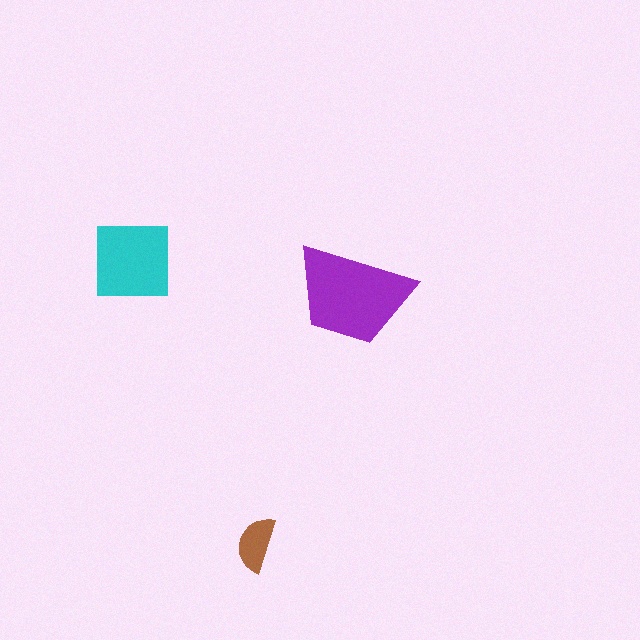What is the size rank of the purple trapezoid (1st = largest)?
1st.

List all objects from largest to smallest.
The purple trapezoid, the cyan square, the brown semicircle.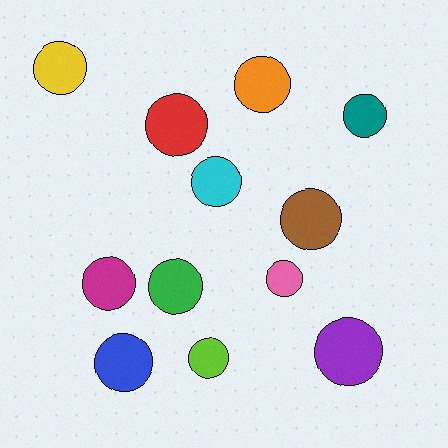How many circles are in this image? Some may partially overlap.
There are 12 circles.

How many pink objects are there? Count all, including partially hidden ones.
There is 1 pink object.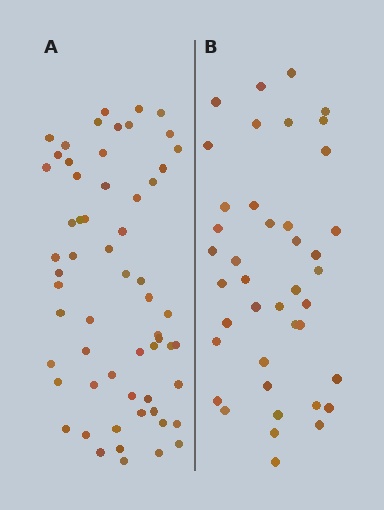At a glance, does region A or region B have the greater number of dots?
Region A (the left region) has more dots.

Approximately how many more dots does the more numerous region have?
Region A has approximately 20 more dots than region B.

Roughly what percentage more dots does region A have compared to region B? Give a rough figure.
About 45% more.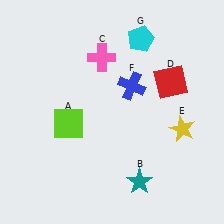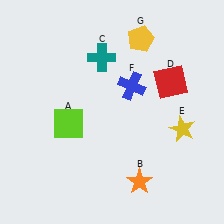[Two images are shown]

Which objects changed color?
B changed from teal to orange. C changed from pink to teal. G changed from cyan to yellow.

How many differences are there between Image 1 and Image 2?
There are 3 differences between the two images.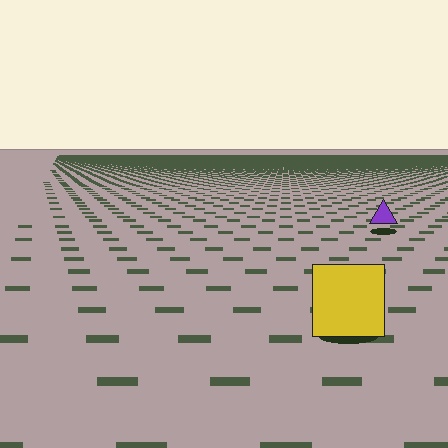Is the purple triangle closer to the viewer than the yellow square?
No. The yellow square is closer — you can tell from the texture gradient: the ground texture is coarser near it.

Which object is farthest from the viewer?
The purple triangle is farthest from the viewer. It appears smaller and the ground texture around it is denser.